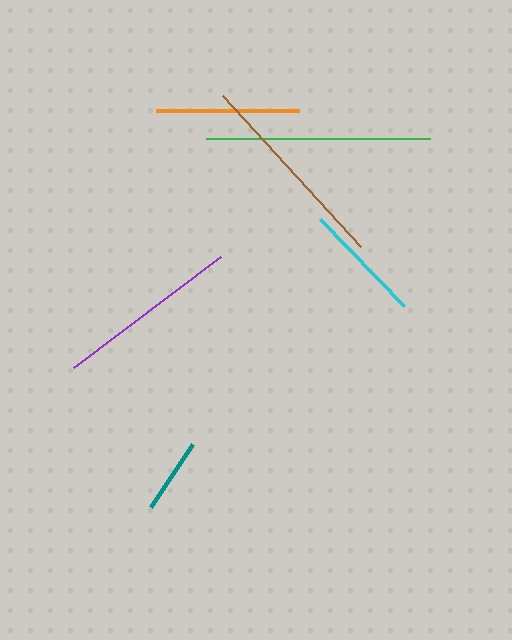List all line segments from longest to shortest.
From longest to shortest: green, brown, purple, orange, cyan, teal.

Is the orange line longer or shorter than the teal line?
The orange line is longer than the teal line.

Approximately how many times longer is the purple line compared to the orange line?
The purple line is approximately 1.3 times the length of the orange line.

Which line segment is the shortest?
The teal line is the shortest at approximately 76 pixels.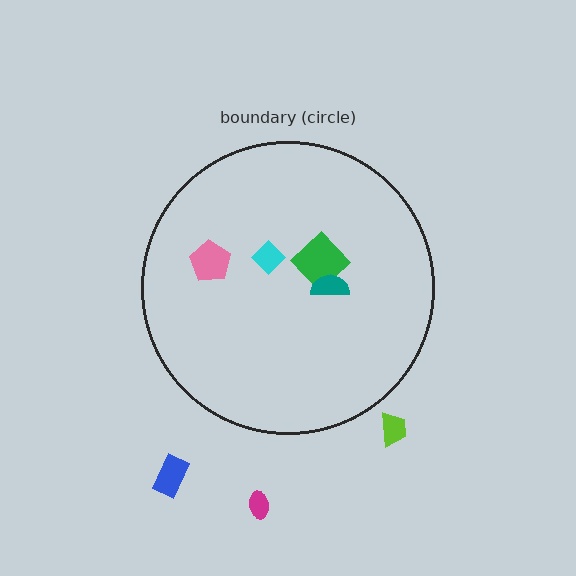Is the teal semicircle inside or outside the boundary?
Inside.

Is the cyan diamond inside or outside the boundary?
Inside.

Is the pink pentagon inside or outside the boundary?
Inside.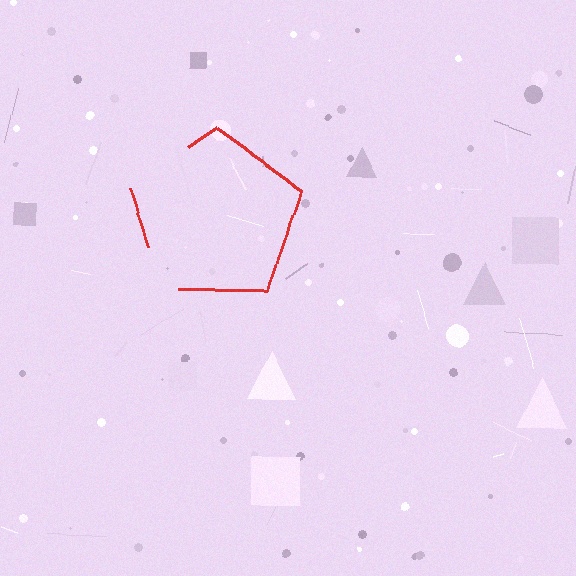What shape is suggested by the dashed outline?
The dashed outline suggests a pentagon.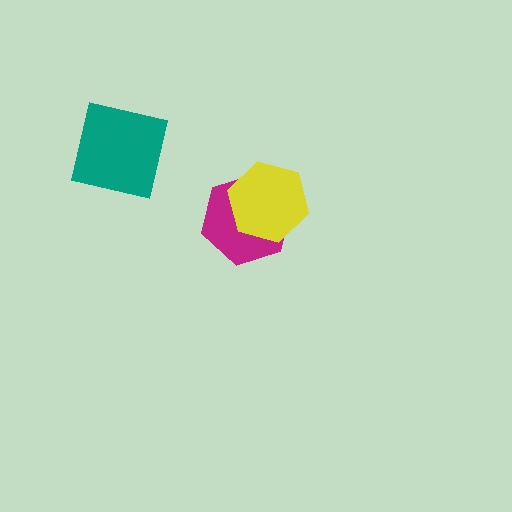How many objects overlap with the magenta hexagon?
1 object overlaps with the magenta hexagon.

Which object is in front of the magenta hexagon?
The yellow hexagon is in front of the magenta hexagon.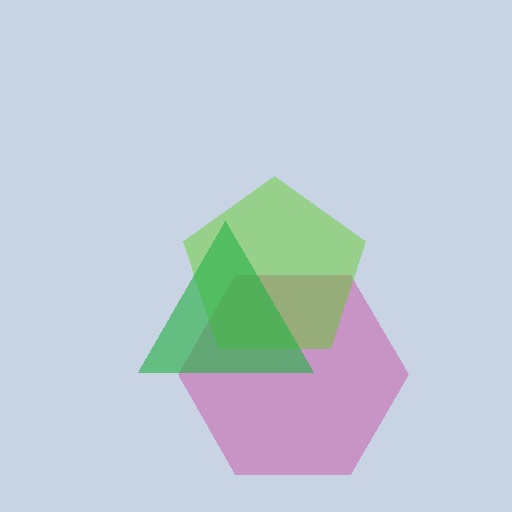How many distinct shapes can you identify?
There are 3 distinct shapes: a magenta hexagon, a lime pentagon, a green triangle.